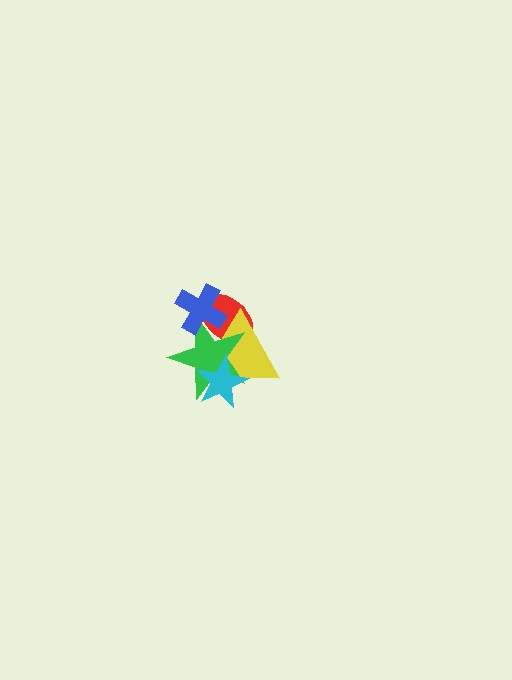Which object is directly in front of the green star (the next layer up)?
The cyan star is directly in front of the green star.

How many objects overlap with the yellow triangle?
4 objects overlap with the yellow triangle.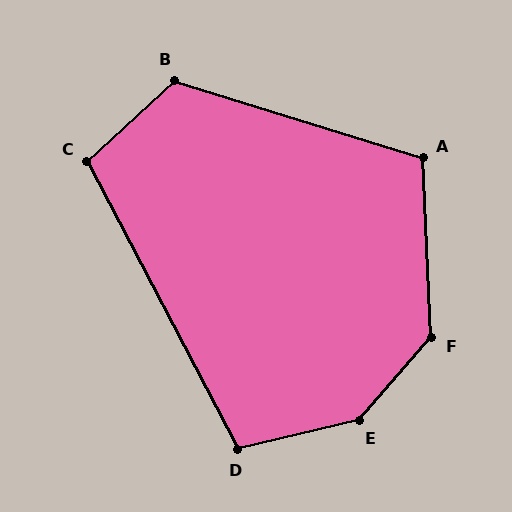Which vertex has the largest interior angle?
E, at approximately 145 degrees.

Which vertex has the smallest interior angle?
D, at approximately 104 degrees.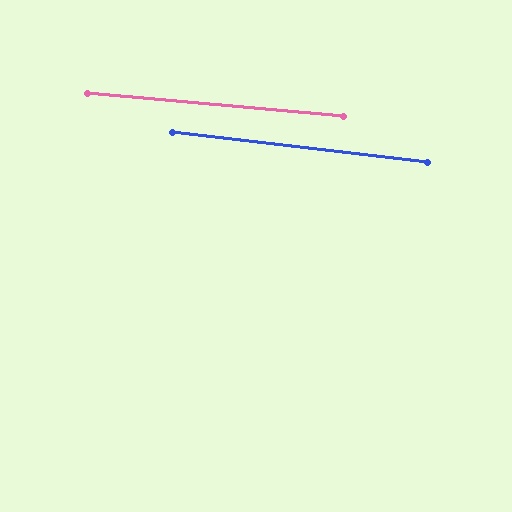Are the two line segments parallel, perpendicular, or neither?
Parallel — their directions differ by only 1.6°.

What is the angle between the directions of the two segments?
Approximately 2 degrees.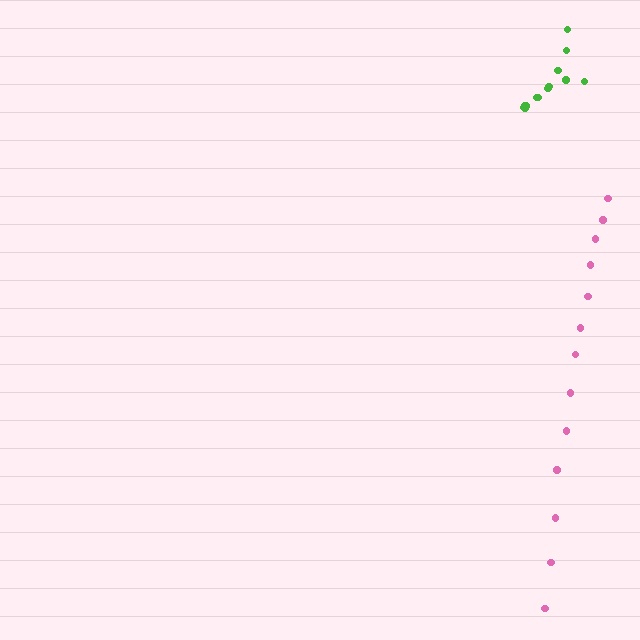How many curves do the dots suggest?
There are 2 distinct paths.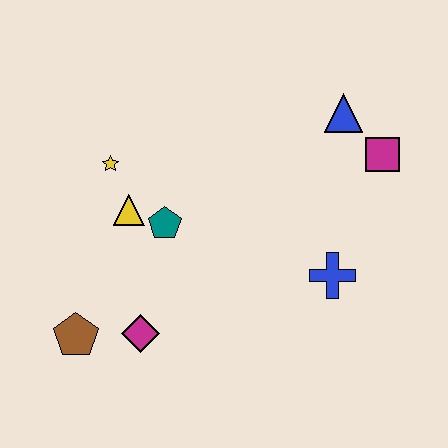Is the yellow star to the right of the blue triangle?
No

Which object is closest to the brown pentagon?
The magenta diamond is closest to the brown pentagon.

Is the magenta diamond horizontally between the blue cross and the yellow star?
Yes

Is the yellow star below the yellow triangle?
No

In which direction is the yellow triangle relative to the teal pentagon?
The yellow triangle is to the left of the teal pentagon.